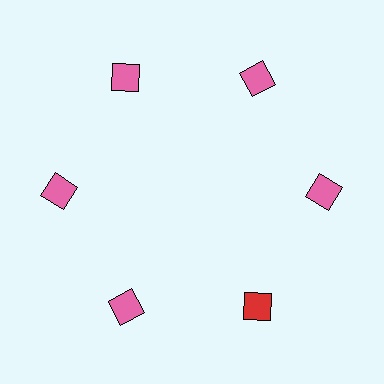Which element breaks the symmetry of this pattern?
The red square at roughly the 5 o'clock position breaks the symmetry. All other shapes are pink squares.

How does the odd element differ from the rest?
It has a different color: red instead of pink.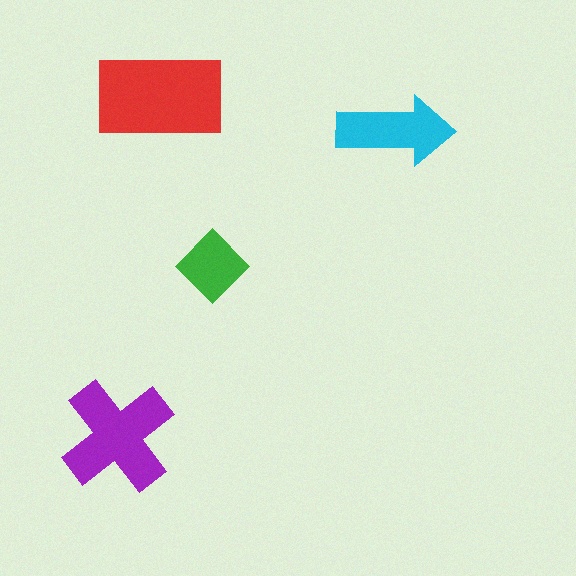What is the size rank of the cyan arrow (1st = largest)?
3rd.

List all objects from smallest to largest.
The green diamond, the cyan arrow, the purple cross, the red rectangle.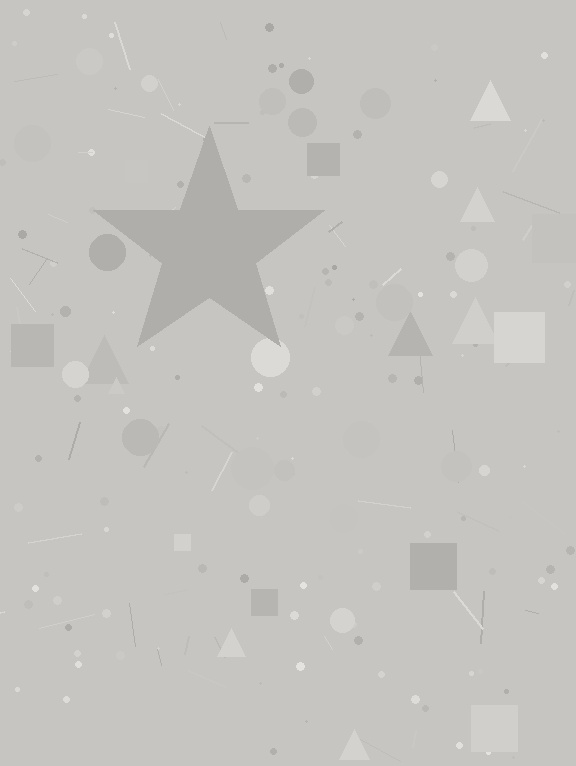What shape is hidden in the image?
A star is hidden in the image.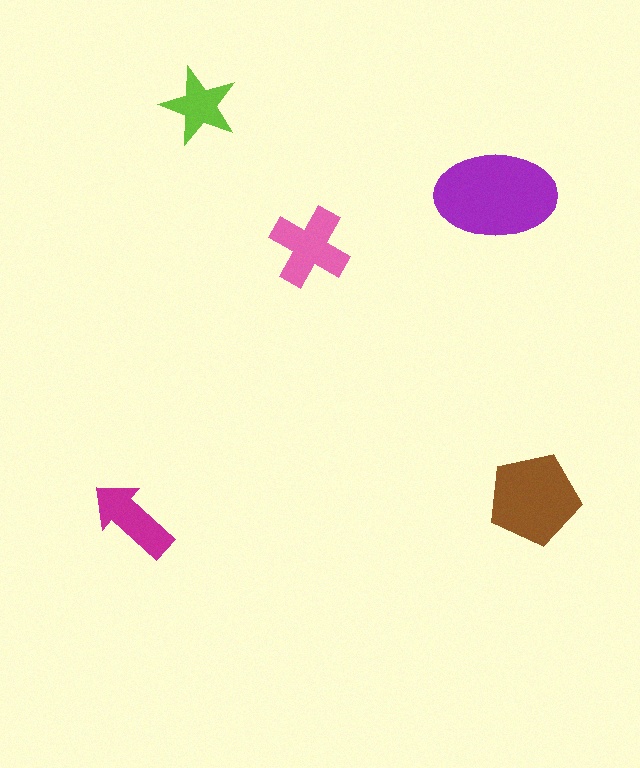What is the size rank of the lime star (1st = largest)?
5th.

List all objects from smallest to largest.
The lime star, the magenta arrow, the pink cross, the brown pentagon, the purple ellipse.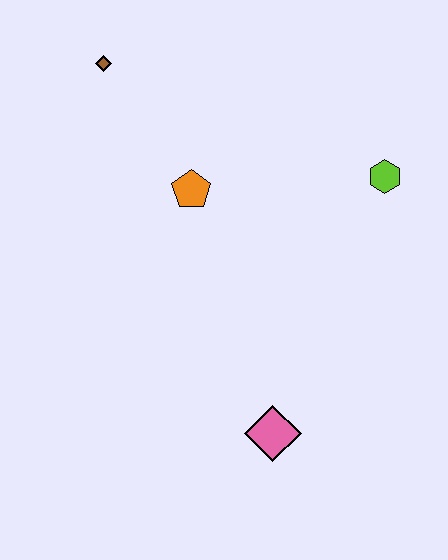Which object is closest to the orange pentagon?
The brown diamond is closest to the orange pentagon.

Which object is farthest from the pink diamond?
The brown diamond is farthest from the pink diamond.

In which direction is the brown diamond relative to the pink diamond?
The brown diamond is above the pink diamond.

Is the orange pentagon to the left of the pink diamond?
Yes